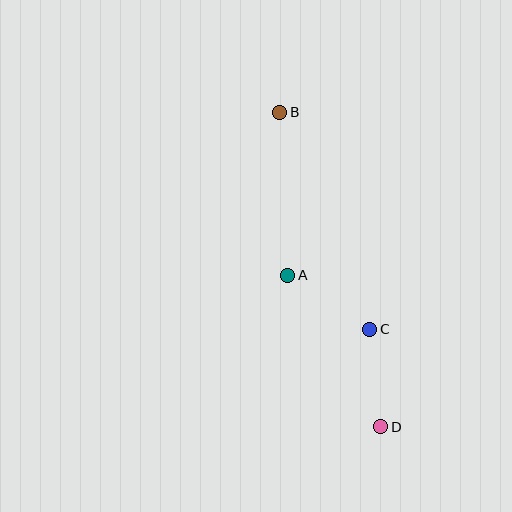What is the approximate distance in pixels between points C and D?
The distance between C and D is approximately 98 pixels.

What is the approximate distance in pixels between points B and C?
The distance between B and C is approximately 235 pixels.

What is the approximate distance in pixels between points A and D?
The distance between A and D is approximately 177 pixels.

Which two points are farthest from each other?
Points B and D are farthest from each other.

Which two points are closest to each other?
Points A and C are closest to each other.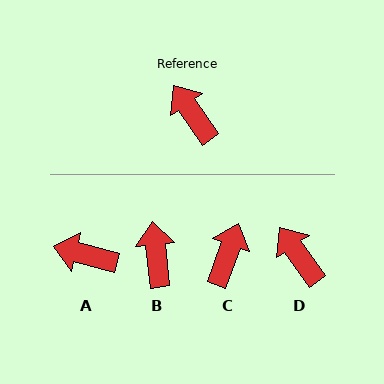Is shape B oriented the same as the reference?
No, it is off by about 29 degrees.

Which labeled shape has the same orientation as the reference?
D.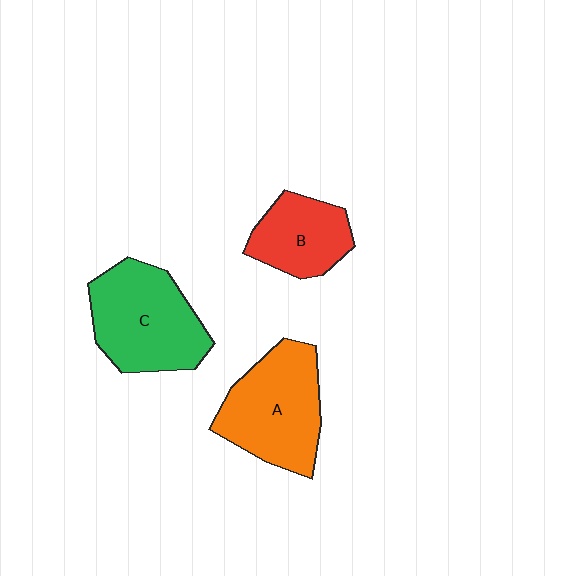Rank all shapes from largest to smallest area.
From largest to smallest: C (green), A (orange), B (red).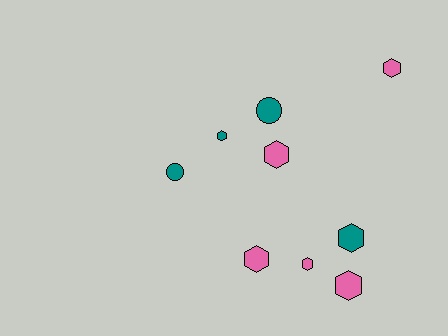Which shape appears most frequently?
Hexagon, with 7 objects.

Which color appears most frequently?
Pink, with 5 objects.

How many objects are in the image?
There are 9 objects.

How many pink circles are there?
There are no pink circles.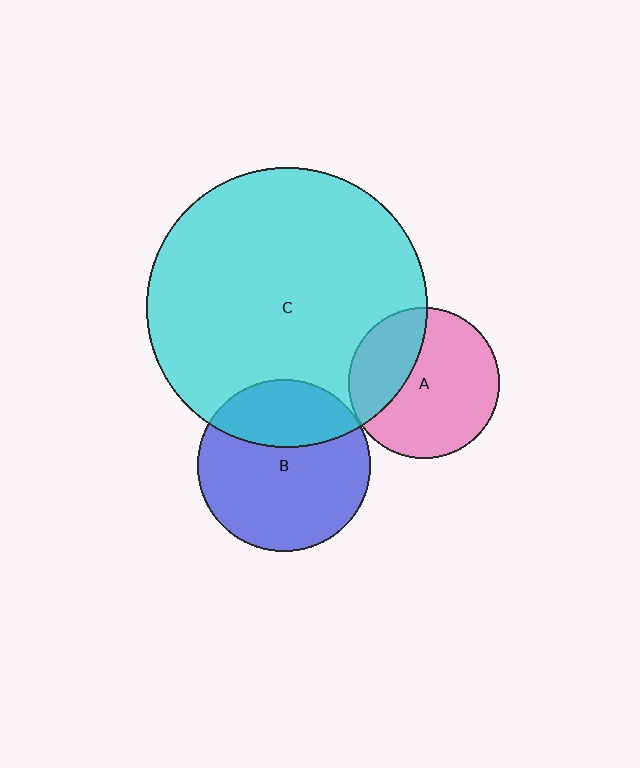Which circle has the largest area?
Circle C (cyan).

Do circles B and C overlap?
Yes.